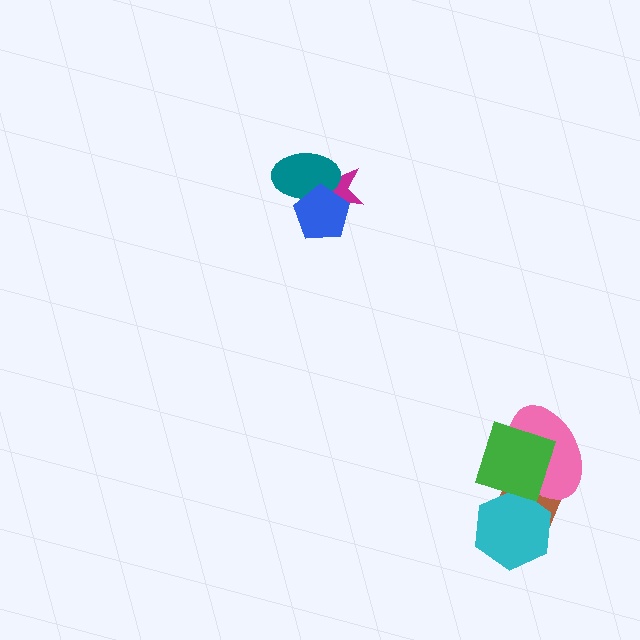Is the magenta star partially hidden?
Yes, it is partially covered by another shape.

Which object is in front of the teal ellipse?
The blue pentagon is in front of the teal ellipse.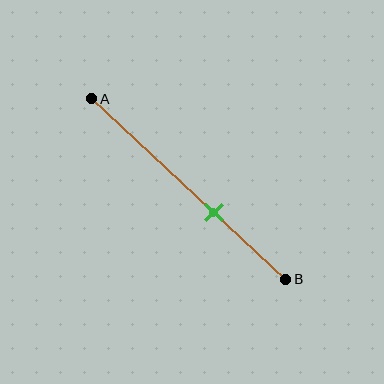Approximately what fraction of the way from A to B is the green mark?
The green mark is approximately 65% of the way from A to B.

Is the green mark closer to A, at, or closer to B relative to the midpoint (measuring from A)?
The green mark is closer to point B than the midpoint of segment AB.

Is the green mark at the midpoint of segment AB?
No, the mark is at about 65% from A, not at the 50% midpoint.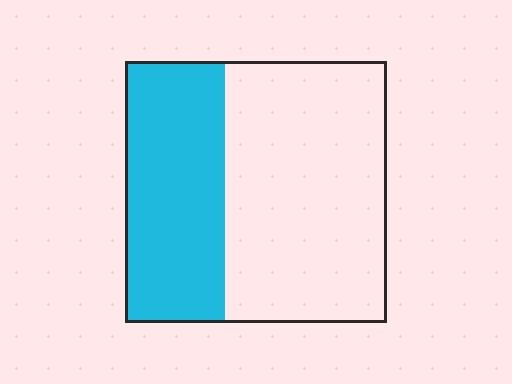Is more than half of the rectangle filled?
No.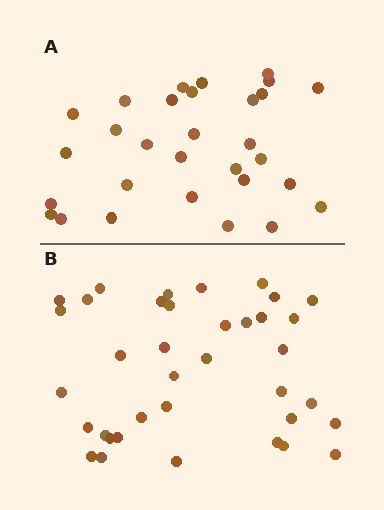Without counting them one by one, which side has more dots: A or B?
Region B (the bottom region) has more dots.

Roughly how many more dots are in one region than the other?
Region B has roughly 8 or so more dots than region A.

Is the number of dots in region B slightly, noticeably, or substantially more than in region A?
Region B has only slightly more — the two regions are fairly close. The ratio is roughly 1.2 to 1.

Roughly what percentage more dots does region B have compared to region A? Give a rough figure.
About 25% more.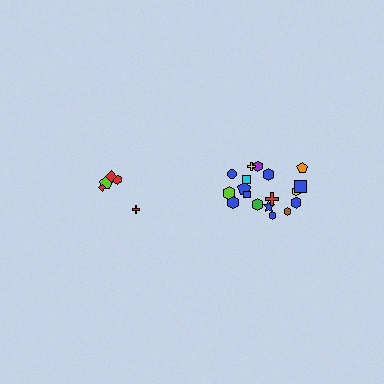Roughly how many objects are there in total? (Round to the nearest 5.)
Roughly 25 objects in total.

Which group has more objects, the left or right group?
The right group.